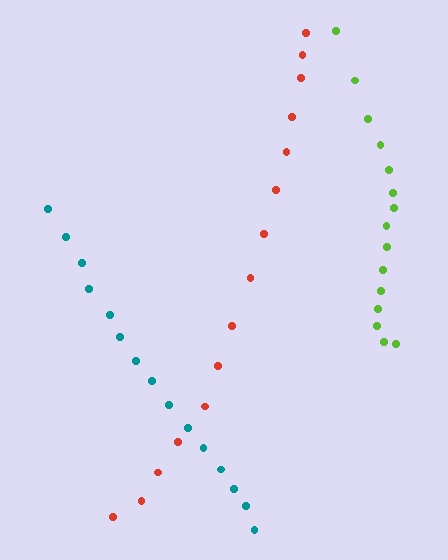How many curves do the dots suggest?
There are 3 distinct paths.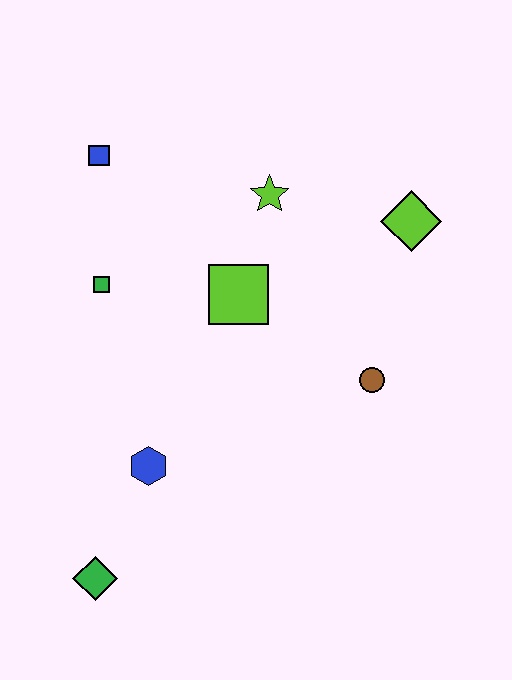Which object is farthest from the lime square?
The green diamond is farthest from the lime square.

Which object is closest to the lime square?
The lime star is closest to the lime square.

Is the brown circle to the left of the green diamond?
No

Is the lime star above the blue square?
No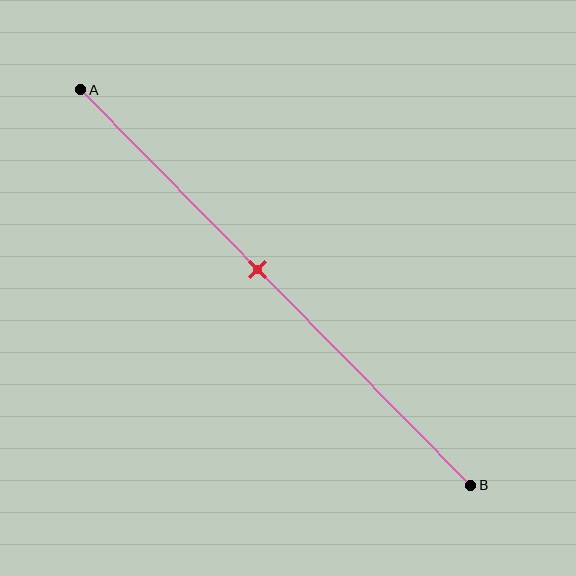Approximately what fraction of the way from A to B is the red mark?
The red mark is approximately 45% of the way from A to B.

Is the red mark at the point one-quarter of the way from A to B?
No, the mark is at about 45% from A, not at the 25% one-quarter point.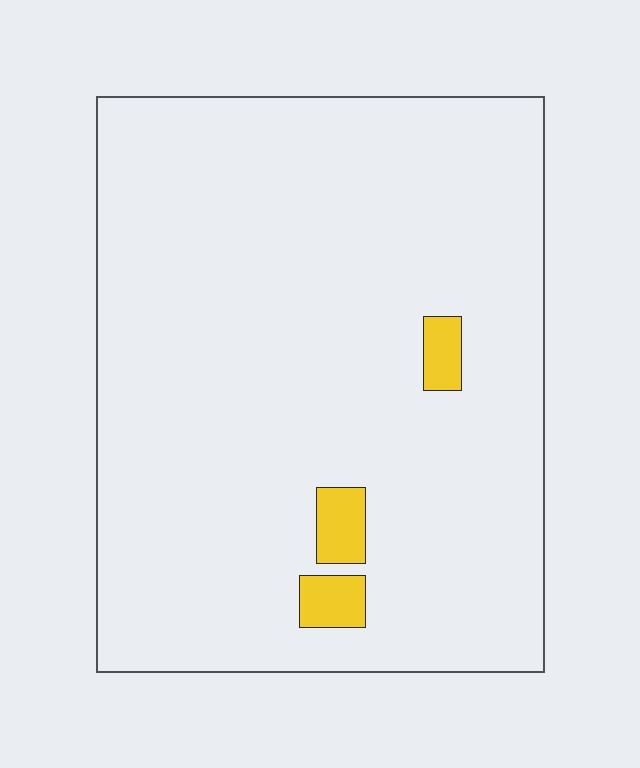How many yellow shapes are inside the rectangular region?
3.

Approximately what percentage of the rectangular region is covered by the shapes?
Approximately 5%.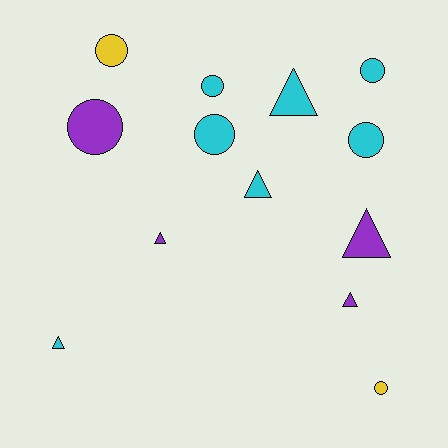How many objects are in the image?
There are 13 objects.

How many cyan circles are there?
There are 4 cyan circles.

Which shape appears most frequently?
Circle, with 7 objects.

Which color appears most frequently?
Cyan, with 7 objects.